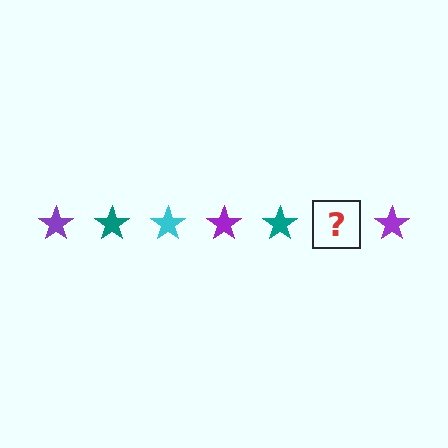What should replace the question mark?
The question mark should be replaced with a cyan star.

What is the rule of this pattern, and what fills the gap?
The rule is that the pattern cycles through purple, teal, cyan stars. The gap should be filled with a cyan star.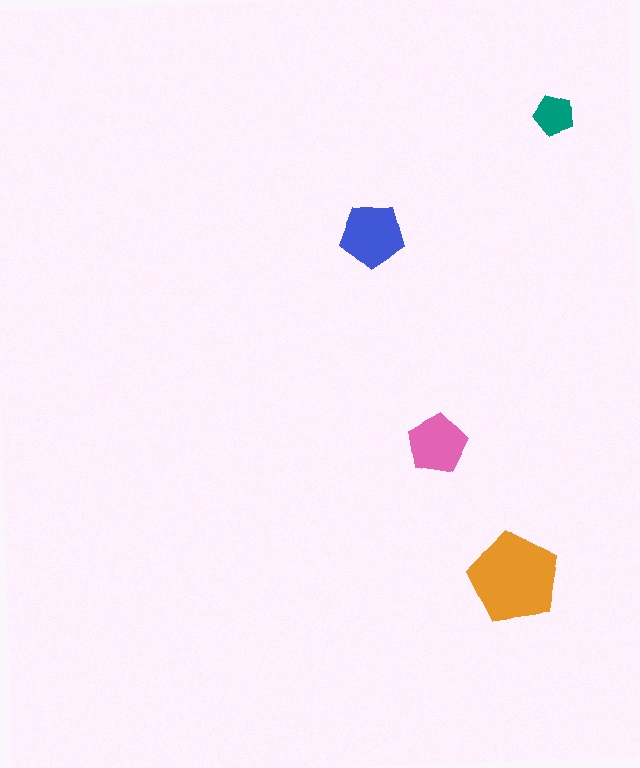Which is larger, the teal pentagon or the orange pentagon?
The orange one.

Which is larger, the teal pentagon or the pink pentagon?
The pink one.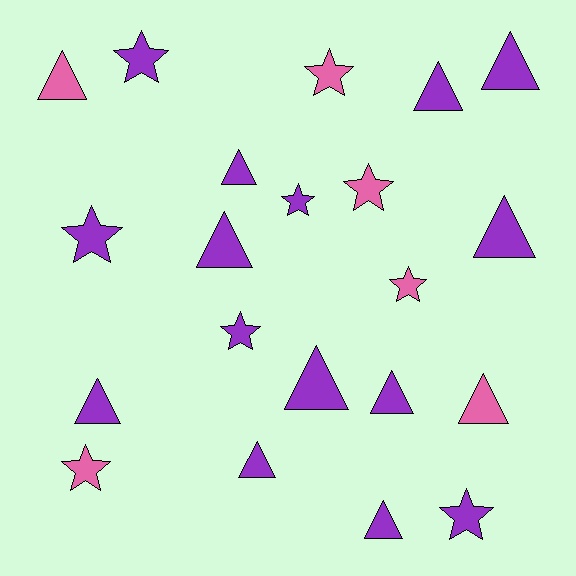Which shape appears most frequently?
Triangle, with 12 objects.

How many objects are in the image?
There are 21 objects.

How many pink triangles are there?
There are 2 pink triangles.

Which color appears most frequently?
Purple, with 15 objects.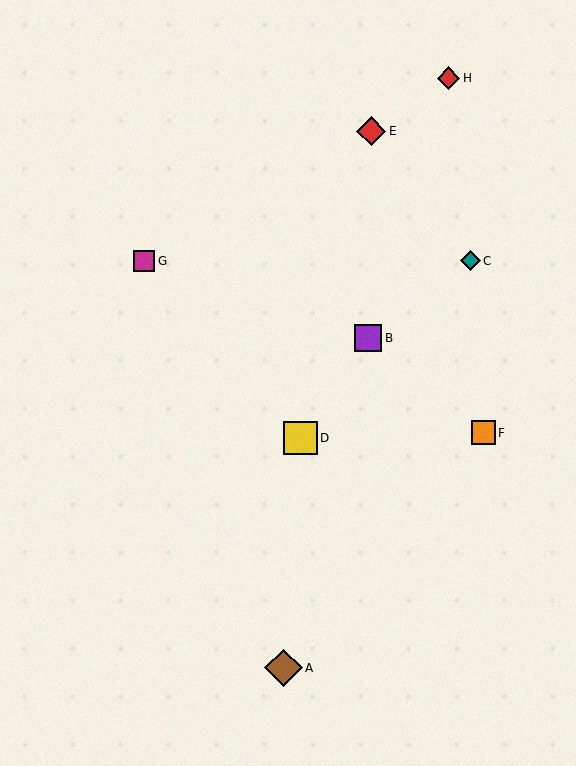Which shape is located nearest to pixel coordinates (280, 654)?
The brown diamond (labeled A) at (283, 668) is nearest to that location.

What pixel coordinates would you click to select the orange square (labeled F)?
Click at (483, 433) to select the orange square F.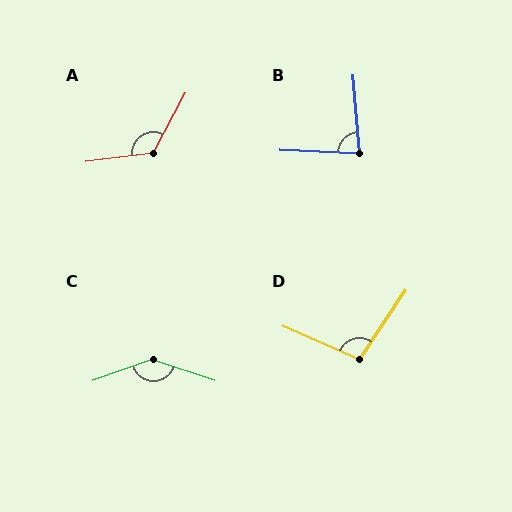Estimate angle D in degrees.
Approximately 100 degrees.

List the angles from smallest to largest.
B (83°), D (100°), A (125°), C (143°).